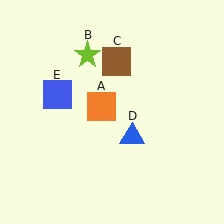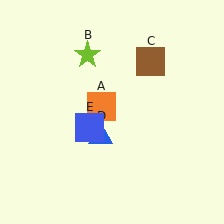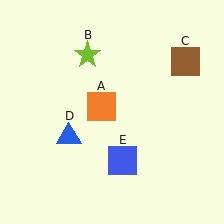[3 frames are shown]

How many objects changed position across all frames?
3 objects changed position: brown square (object C), blue triangle (object D), blue square (object E).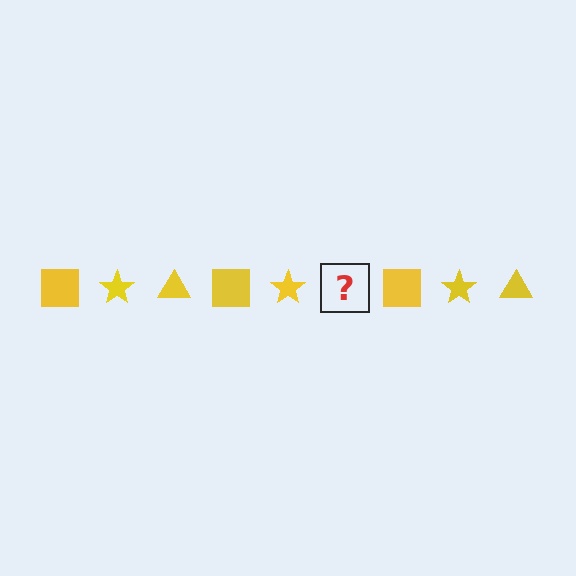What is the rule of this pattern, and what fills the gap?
The rule is that the pattern cycles through square, star, triangle shapes in yellow. The gap should be filled with a yellow triangle.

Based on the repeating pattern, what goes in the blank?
The blank should be a yellow triangle.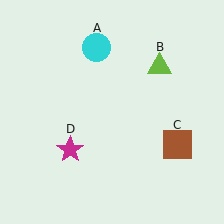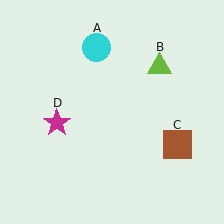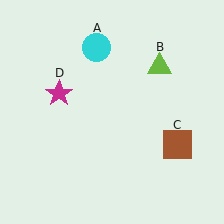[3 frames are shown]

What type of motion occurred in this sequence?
The magenta star (object D) rotated clockwise around the center of the scene.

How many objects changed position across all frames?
1 object changed position: magenta star (object D).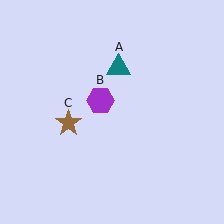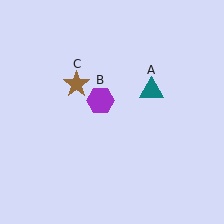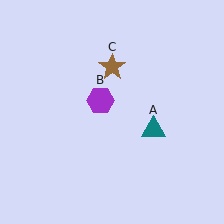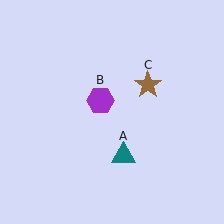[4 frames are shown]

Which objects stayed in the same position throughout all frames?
Purple hexagon (object B) remained stationary.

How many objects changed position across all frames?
2 objects changed position: teal triangle (object A), brown star (object C).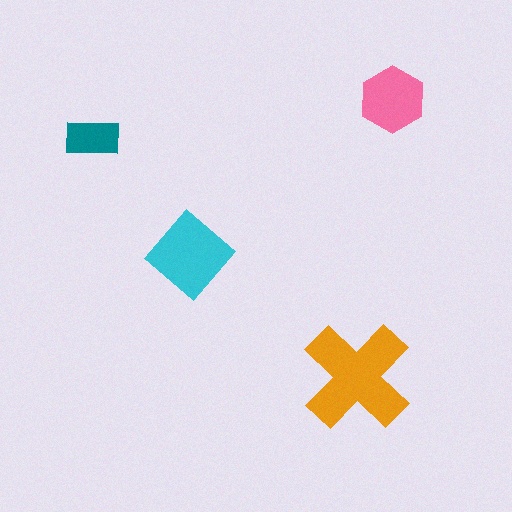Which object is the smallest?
The teal rectangle.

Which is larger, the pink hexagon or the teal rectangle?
The pink hexagon.